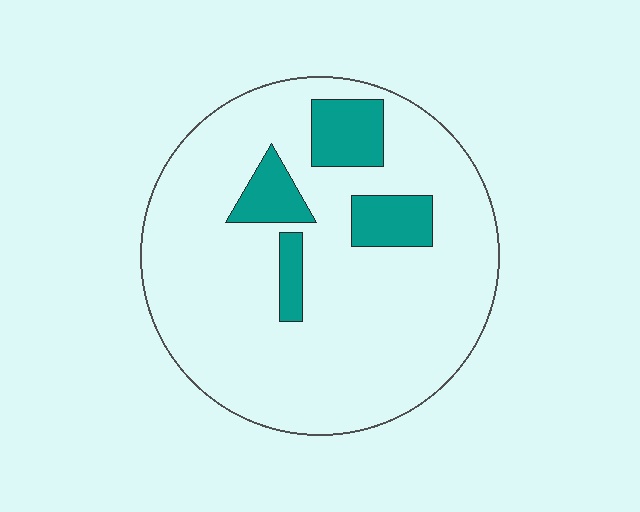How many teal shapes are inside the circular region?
4.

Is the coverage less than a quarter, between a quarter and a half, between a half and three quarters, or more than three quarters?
Less than a quarter.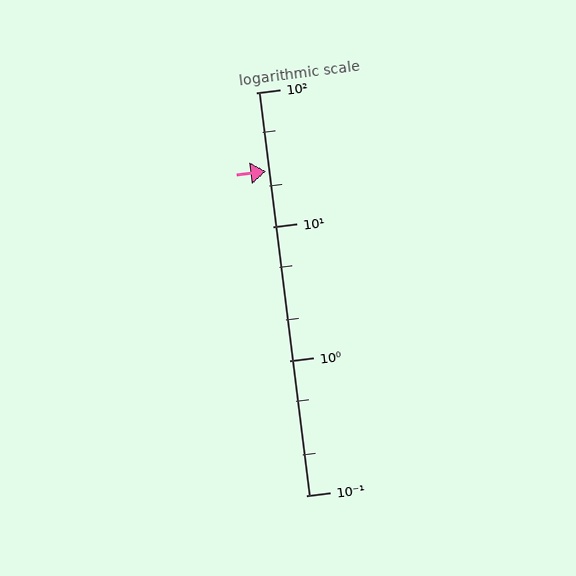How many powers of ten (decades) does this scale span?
The scale spans 3 decades, from 0.1 to 100.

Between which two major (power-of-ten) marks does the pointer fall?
The pointer is between 10 and 100.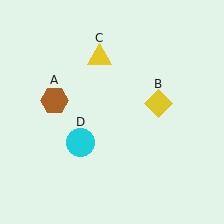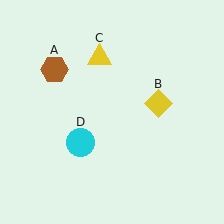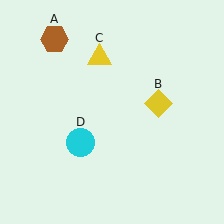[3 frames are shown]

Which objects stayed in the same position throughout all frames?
Yellow diamond (object B) and yellow triangle (object C) and cyan circle (object D) remained stationary.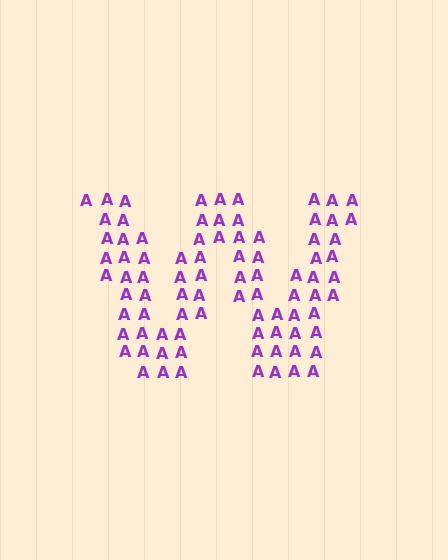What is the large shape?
The large shape is the letter W.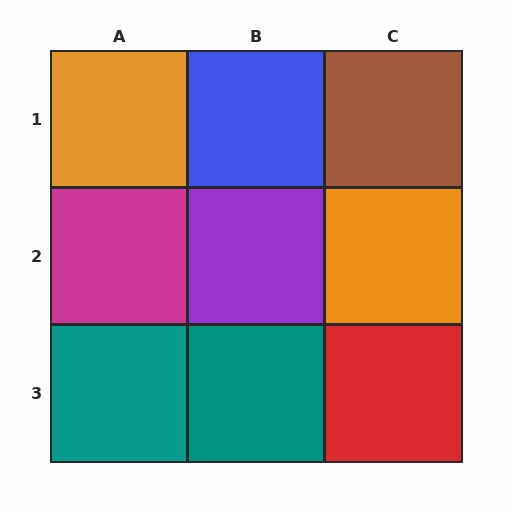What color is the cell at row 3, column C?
Red.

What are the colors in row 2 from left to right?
Magenta, purple, orange.